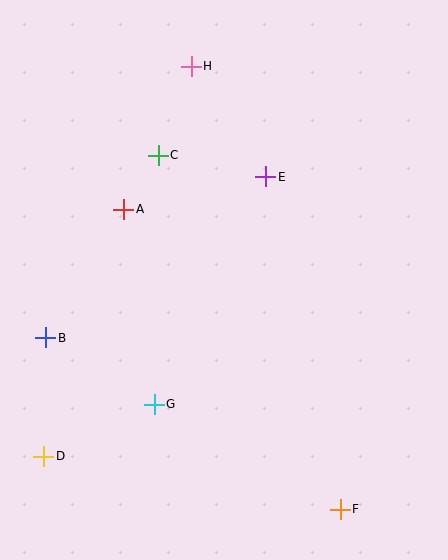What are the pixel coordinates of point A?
Point A is at (124, 209).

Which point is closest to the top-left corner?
Point H is closest to the top-left corner.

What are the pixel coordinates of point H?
Point H is at (191, 66).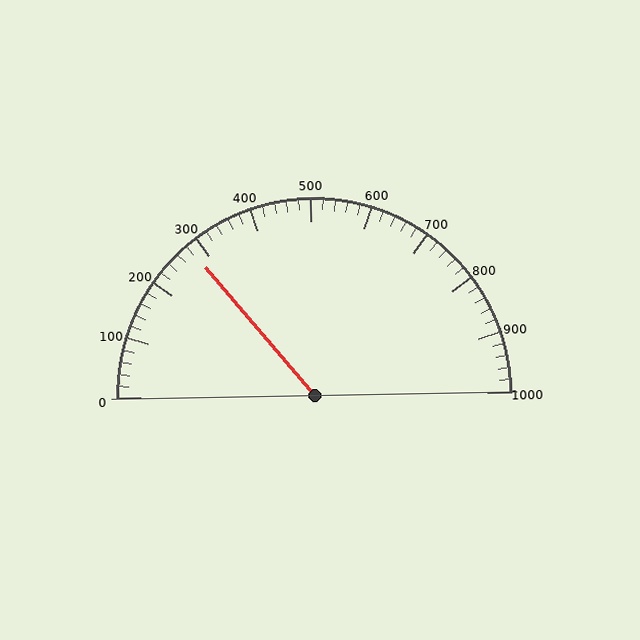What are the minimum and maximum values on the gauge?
The gauge ranges from 0 to 1000.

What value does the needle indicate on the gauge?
The needle indicates approximately 280.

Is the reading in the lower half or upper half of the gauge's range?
The reading is in the lower half of the range (0 to 1000).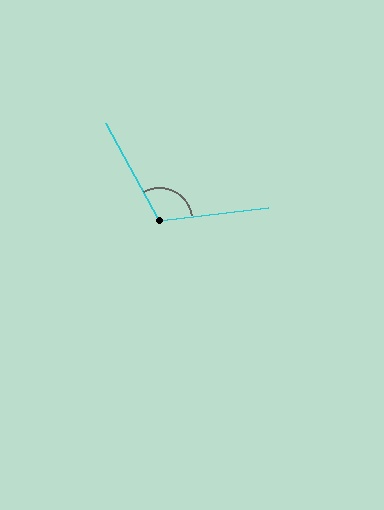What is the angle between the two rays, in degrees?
Approximately 112 degrees.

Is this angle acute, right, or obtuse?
It is obtuse.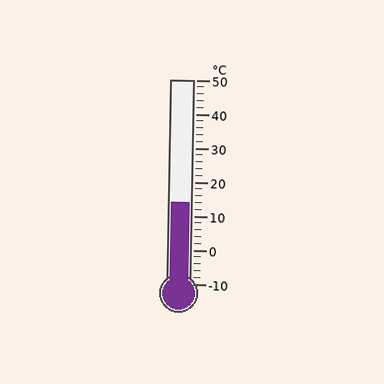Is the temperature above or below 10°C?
The temperature is above 10°C.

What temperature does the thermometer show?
The thermometer shows approximately 14°C.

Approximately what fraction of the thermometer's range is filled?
The thermometer is filled to approximately 40% of its range.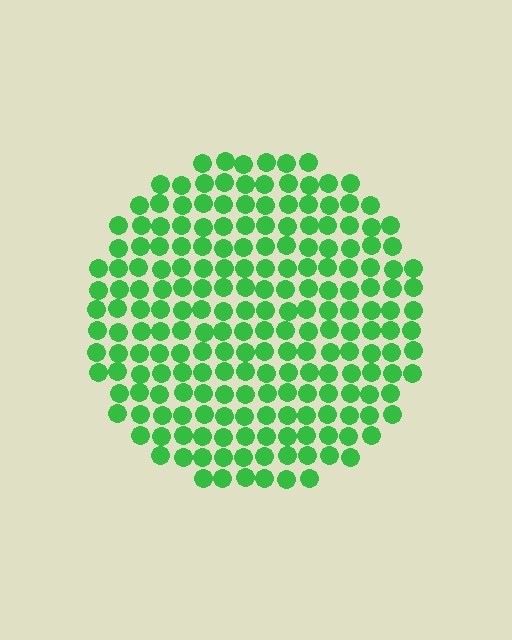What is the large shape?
The large shape is a circle.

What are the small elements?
The small elements are circles.